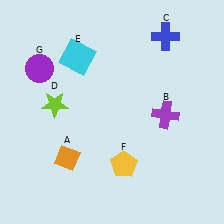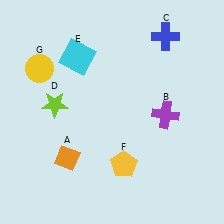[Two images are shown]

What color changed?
The circle (G) changed from purple in Image 1 to yellow in Image 2.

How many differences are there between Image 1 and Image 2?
There is 1 difference between the two images.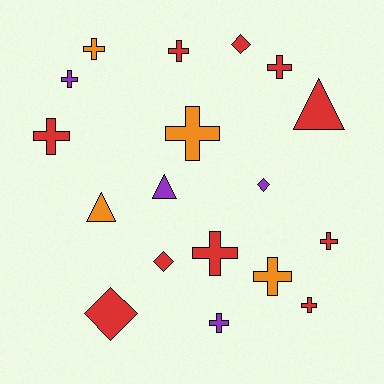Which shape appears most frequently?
Cross, with 11 objects.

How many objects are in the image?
There are 18 objects.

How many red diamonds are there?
There are 3 red diamonds.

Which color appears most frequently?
Red, with 10 objects.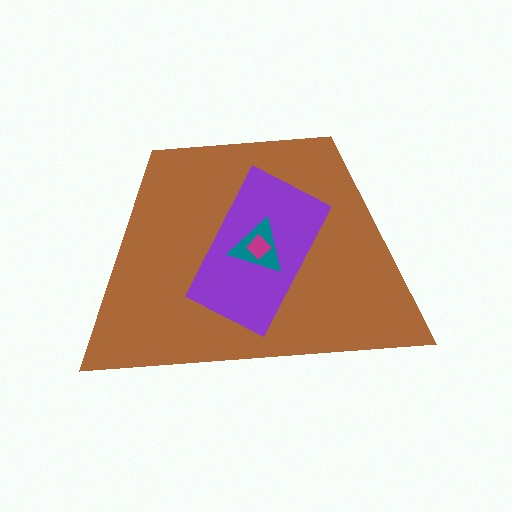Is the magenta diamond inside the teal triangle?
Yes.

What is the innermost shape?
The magenta diamond.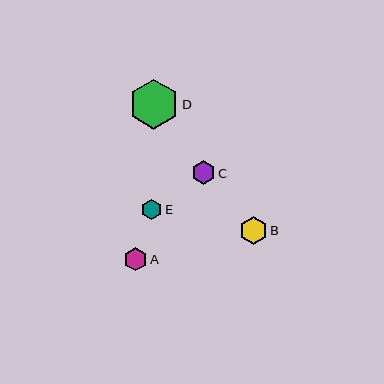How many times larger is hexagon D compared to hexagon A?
Hexagon D is approximately 2.2 times the size of hexagon A.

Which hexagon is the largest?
Hexagon D is the largest with a size of approximately 50 pixels.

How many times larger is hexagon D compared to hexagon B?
Hexagon D is approximately 1.8 times the size of hexagon B.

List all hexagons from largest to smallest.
From largest to smallest: D, B, C, A, E.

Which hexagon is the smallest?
Hexagon E is the smallest with a size of approximately 20 pixels.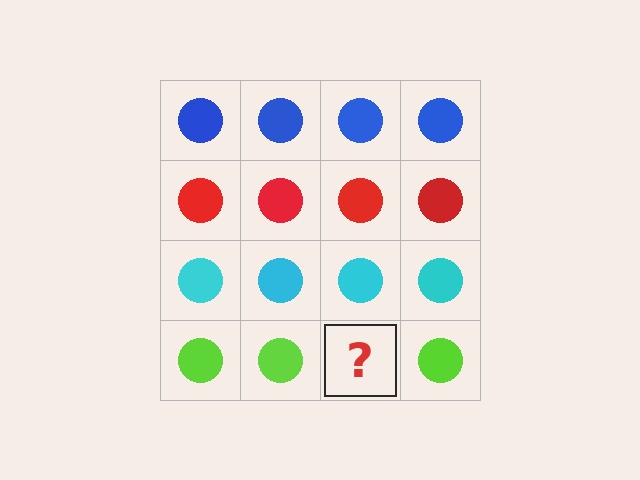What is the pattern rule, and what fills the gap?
The rule is that each row has a consistent color. The gap should be filled with a lime circle.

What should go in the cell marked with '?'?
The missing cell should contain a lime circle.